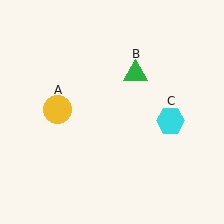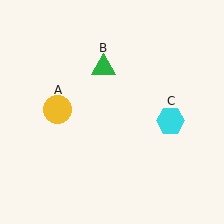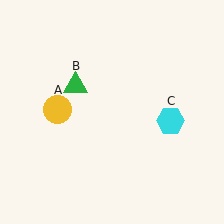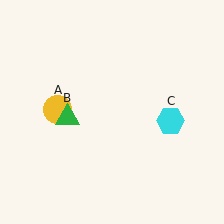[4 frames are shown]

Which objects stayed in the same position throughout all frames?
Yellow circle (object A) and cyan hexagon (object C) remained stationary.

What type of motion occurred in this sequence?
The green triangle (object B) rotated counterclockwise around the center of the scene.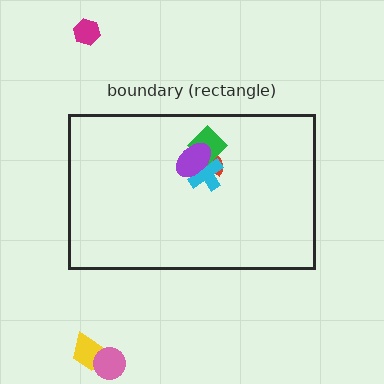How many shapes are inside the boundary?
4 inside, 3 outside.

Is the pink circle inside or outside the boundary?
Outside.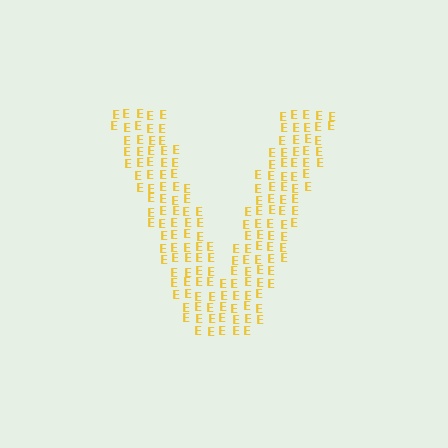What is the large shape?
The large shape is the letter V.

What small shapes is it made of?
It is made of small letter E's.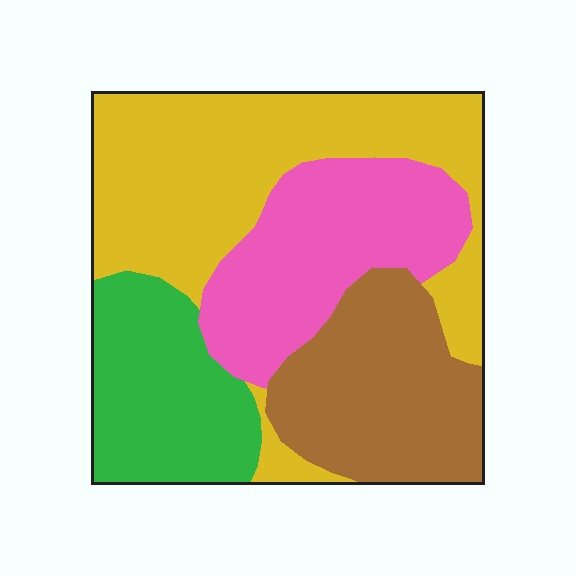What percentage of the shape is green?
Green takes up about one fifth (1/5) of the shape.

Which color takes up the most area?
Yellow, at roughly 35%.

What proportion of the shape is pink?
Pink covers about 25% of the shape.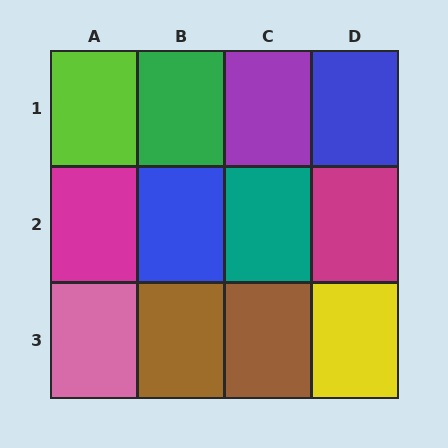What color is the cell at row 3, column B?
Brown.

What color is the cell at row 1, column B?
Green.